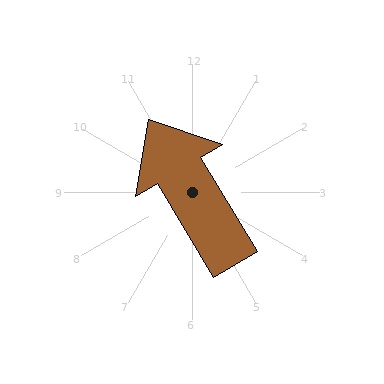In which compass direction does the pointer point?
Northwest.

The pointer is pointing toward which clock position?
Roughly 11 o'clock.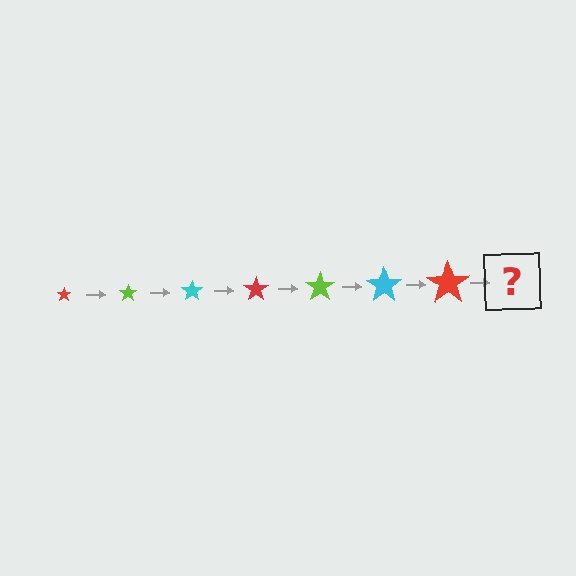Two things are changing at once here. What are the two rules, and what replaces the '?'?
The two rules are that the star grows larger each step and the color cycles through red, lime, and cyan. The '?' should be a lime star, larger than the previous one.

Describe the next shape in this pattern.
It should be a lime star, larger than the previous one.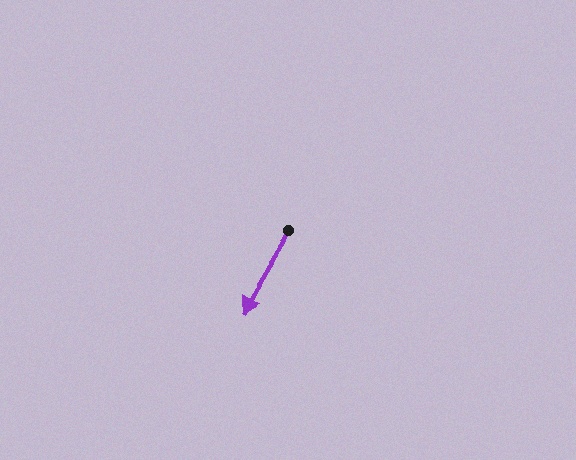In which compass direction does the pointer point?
Southwest.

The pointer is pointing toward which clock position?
Roughly 7 o'clock.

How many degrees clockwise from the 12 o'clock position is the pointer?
Approximately 211 degrees.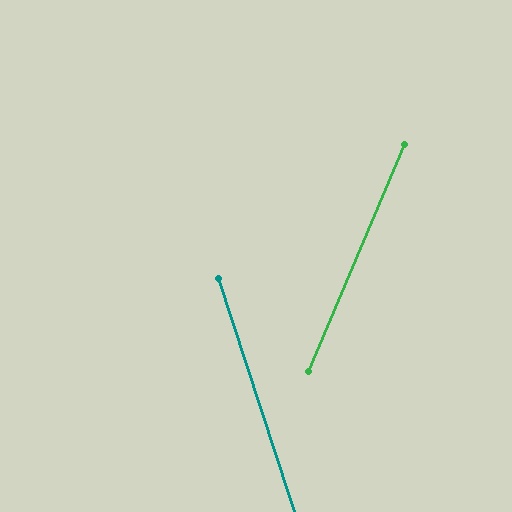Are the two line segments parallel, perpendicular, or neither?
Neither parallel nor perpendicular — they differ by about 41°.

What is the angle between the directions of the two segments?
Approximately 41 degrees.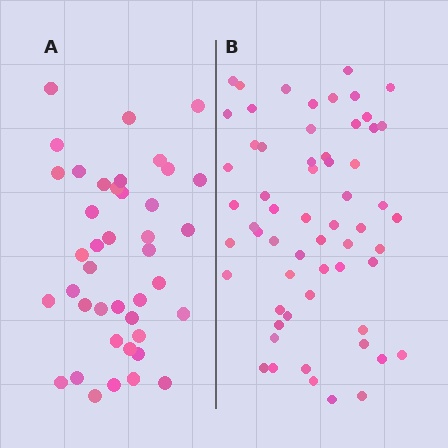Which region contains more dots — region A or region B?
Region B (the right region) has more dots.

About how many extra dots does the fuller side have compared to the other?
Region B has approximately 20 more dots than region A.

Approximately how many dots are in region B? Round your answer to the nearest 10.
About 60 dots.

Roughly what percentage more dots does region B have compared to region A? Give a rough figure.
About 45% more.